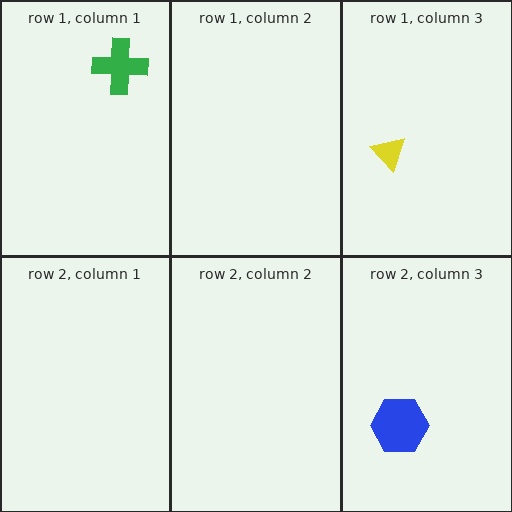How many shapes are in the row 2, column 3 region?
1.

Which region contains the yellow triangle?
The row 1, column 3 region.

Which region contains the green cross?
The row 1, column 1 region.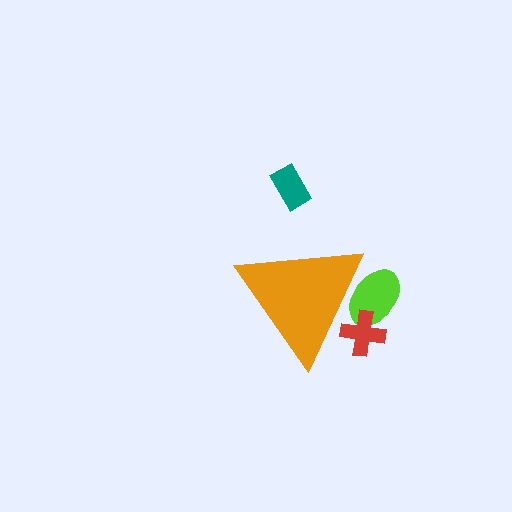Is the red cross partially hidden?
Yes, the red cross is partially hidden behind the orange triangle.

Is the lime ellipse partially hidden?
Yes, the lime ellipse is partially hidden behind the orange triangle.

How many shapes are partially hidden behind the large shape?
2 shapes are partially hidden.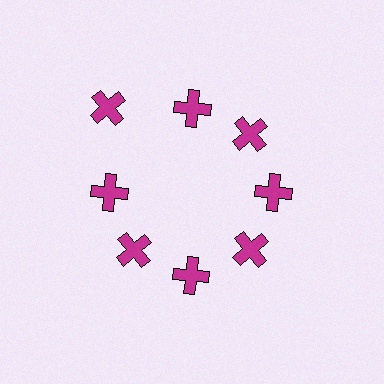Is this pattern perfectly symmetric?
No. The 8 magenta crosses are arranged in a ring, but one element near the 10 o'clock position is pushed outward from the center, breaking the 8-fold rotational symmetry.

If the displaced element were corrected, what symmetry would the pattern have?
It would have 8-fold rotational symmetry — the pattern would map onto itself every 45 degrees.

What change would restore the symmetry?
The symmetry would be restored by moving it inward, back onto the ring so that all 8 crosses sit at equal angles and equal distance from the center.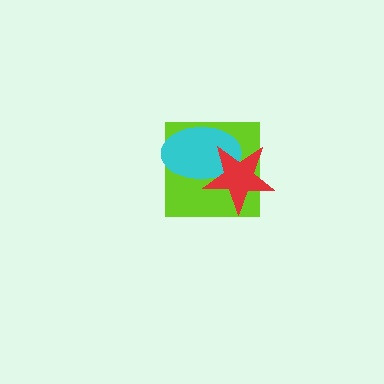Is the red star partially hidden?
No, no other shape covers it.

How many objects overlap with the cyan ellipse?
2 objects overlap with the cyan ellipse.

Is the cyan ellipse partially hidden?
Yes, it is partially covered by another shape.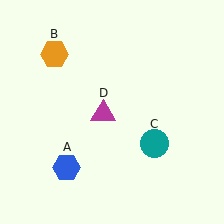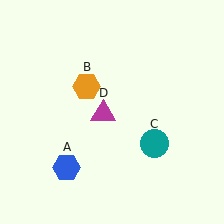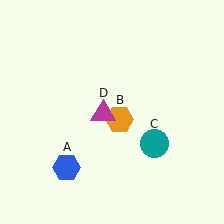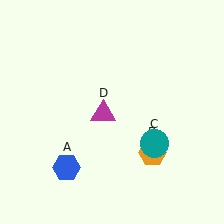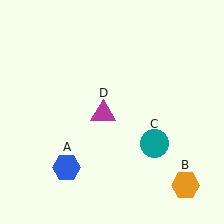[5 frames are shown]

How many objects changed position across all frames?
1 object changed position: orange hexagon (object B).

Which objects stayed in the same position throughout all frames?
Blue hexagon (object A) and teal circle (object C) and magenta triangle (object D) remained stationary.